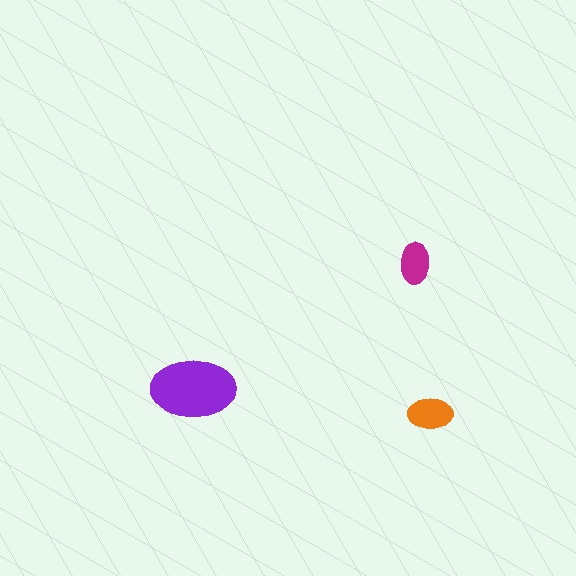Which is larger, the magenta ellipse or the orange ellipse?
The orange one.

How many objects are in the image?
There are 3 objects in the image.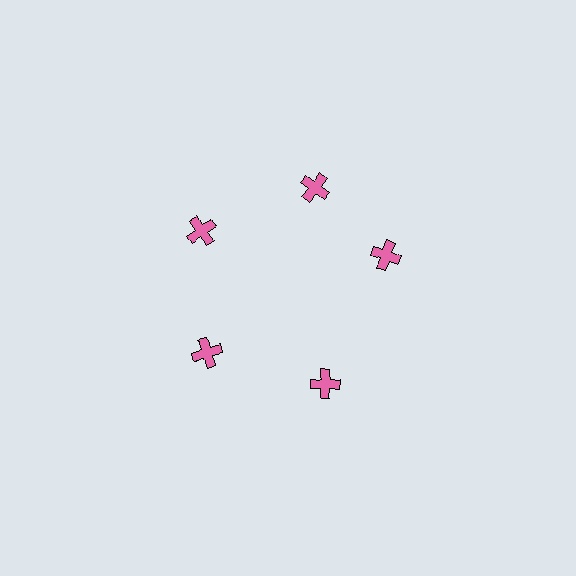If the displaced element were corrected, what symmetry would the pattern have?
It would have 5-fold rotational symmetry — the pattern would map onto itself every 72 degrees.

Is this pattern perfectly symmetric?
No. The 5 pink crosses are arranged in a ring, but one element near the 3 o'clock position is rotated out of alignment along the ring, breaking the 5-fold rotational symmetry.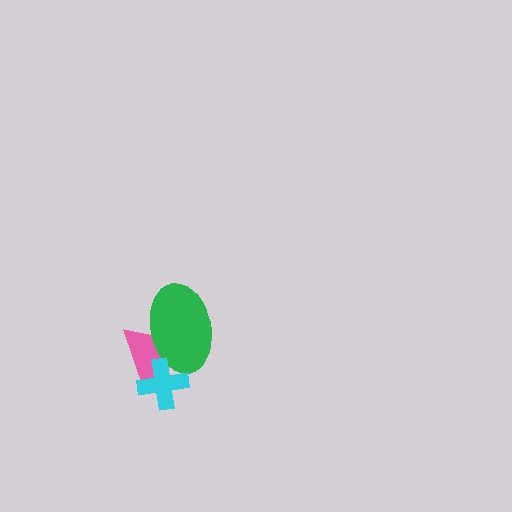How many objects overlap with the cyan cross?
2 objects overlap with the cyan cross.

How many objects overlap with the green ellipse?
2 objects overlap with the green ellipse.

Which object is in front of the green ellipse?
The cyan cross is in front of the green ellipse.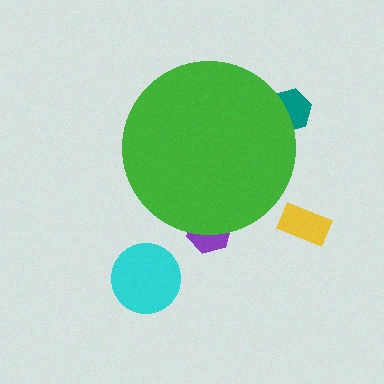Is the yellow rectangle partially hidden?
No, the yellow rectangle is fully visible.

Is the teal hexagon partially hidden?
Yes, the teal hexagon is partially hidden behind the green circle.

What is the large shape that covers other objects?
A green circle.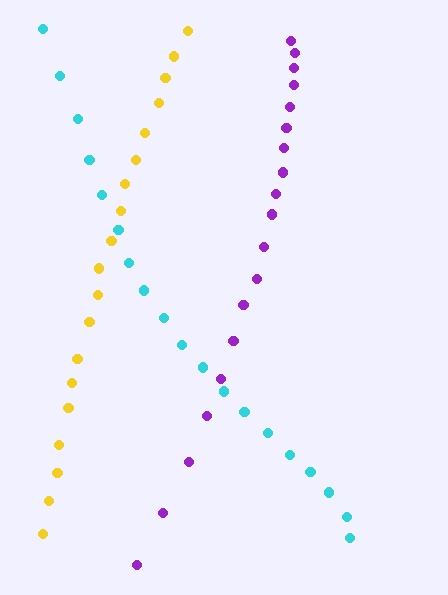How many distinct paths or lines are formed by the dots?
There are 3 distinct paths.